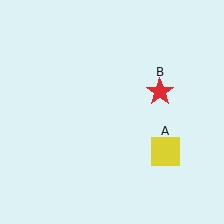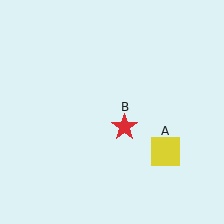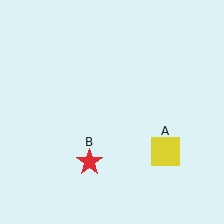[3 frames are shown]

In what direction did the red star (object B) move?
The red star (object B) moved down and to the left.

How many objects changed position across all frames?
1 object changed position: red star (object B).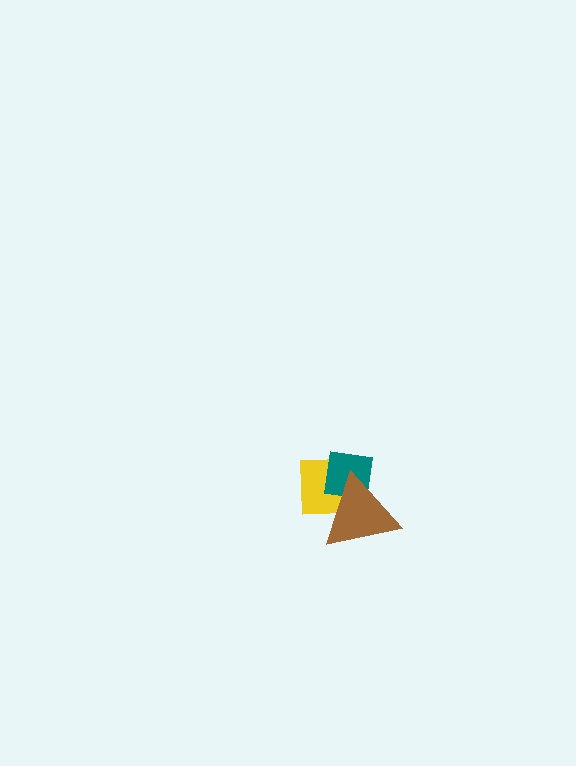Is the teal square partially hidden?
Yes, it is partially covered by another shape.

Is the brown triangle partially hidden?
No, no other shape covers it.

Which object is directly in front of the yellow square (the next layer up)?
The teal square is directly in front of the yellow square.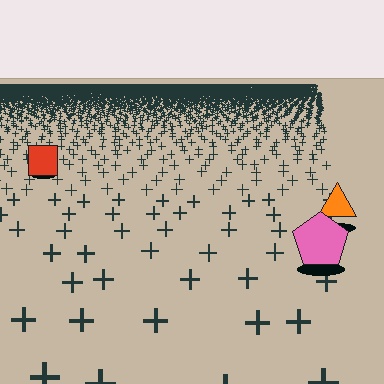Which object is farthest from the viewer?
The red square is farthest from the viewer. It appears smaller and the ground texture around it is denser.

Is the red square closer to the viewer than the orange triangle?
No. The orange triangle is closer — you can tell from the texture gradient: the ground texture is coarser near it.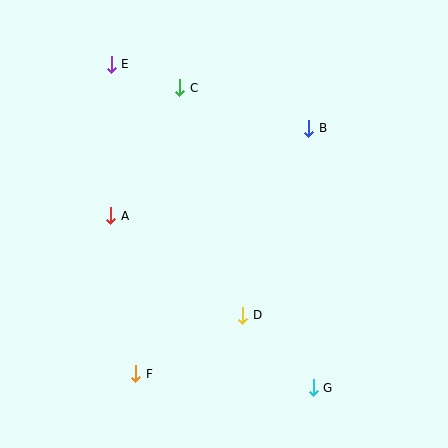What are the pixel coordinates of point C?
Point C is at (180, 88).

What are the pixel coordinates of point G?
Point G is at (313, 388).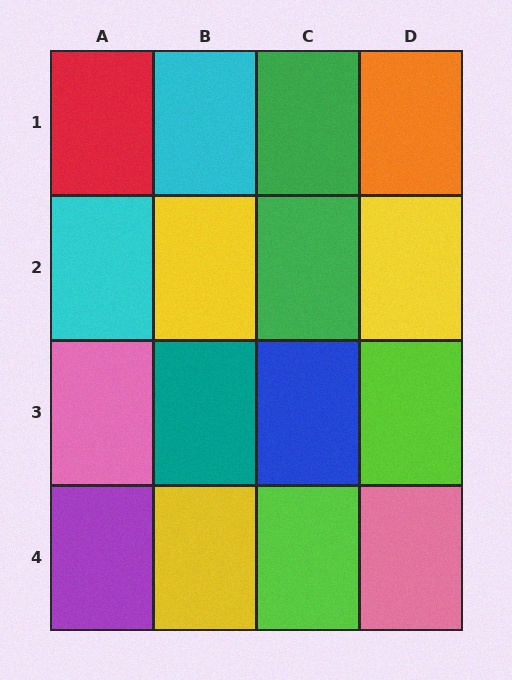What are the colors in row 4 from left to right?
Purple, yellow, lime, pink.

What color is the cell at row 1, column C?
Green.